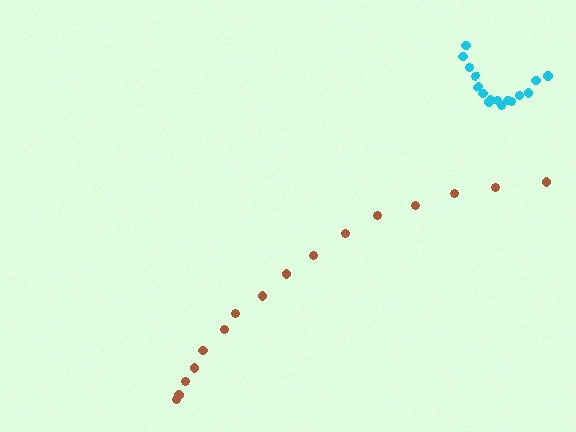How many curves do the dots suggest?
There are 2 distinct paths.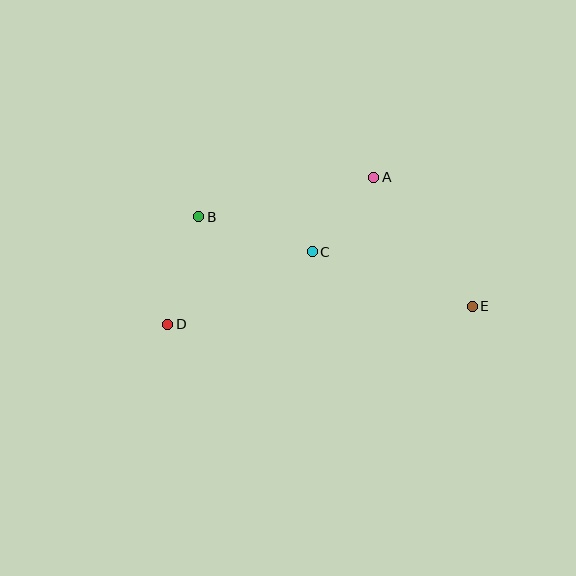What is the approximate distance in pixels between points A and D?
The distance between A and D is approximately 253 pixels.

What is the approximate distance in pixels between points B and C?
The distance between B and C is approximately 119 pixels.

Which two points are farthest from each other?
Points D and E are farthest from each other.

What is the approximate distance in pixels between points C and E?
The distance between C and E is approximately 169 pixels.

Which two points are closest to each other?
Points A and C are closest to each other.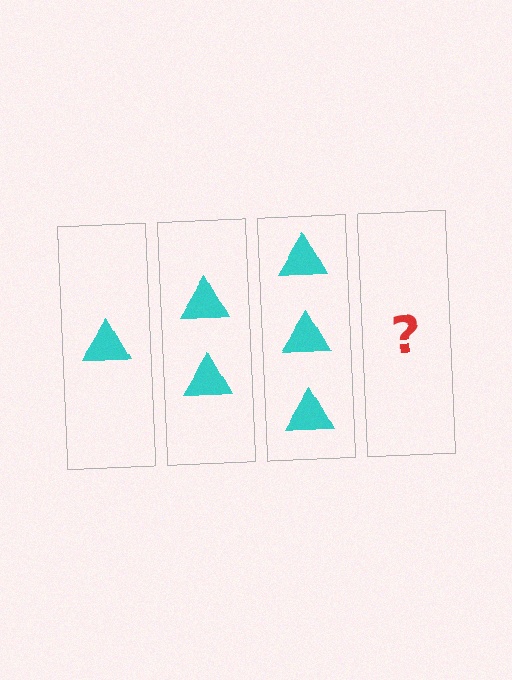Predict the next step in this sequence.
The next step is 4 triangles.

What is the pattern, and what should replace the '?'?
The pattern is that each step adds one more triangle. The '?' should be 4 triangles.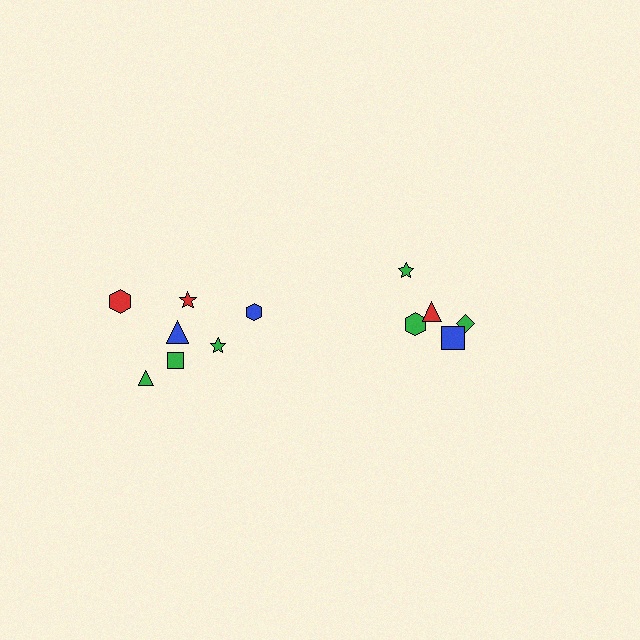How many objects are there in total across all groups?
There are 12 objects.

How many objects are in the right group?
There are 5 objects.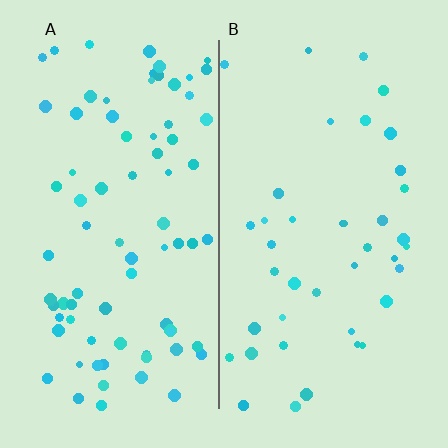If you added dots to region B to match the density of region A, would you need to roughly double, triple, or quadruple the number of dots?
Approximately double.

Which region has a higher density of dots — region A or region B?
A (the left).